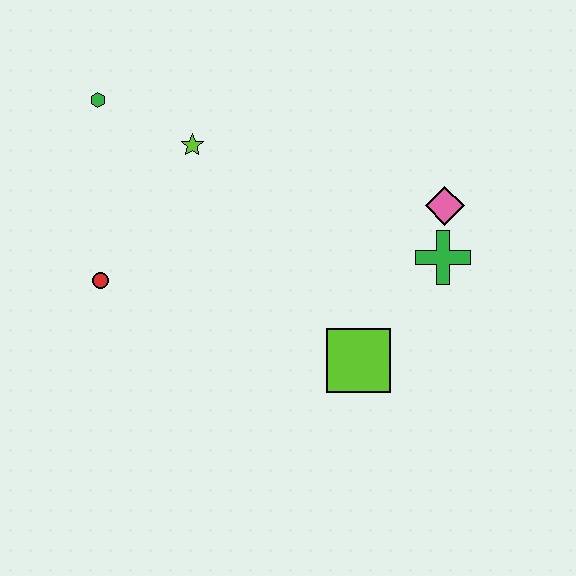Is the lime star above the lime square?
Yes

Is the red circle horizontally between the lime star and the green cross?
No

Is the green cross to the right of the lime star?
Yes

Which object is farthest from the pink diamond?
The green hexagon is farthest from the pink diamond.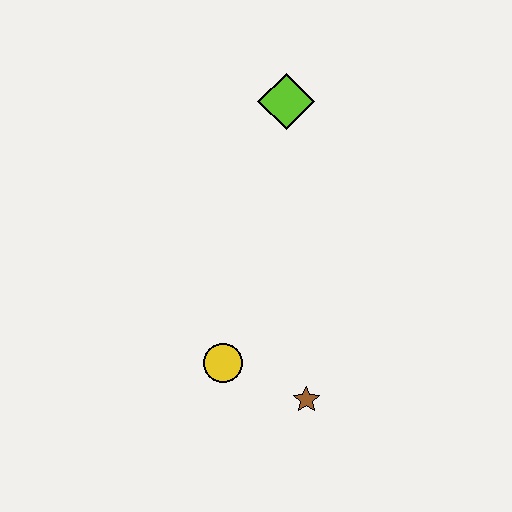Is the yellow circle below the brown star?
No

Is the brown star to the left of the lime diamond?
No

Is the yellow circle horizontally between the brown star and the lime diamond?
No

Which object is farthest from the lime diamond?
The brown star is farthest from the lime diamond.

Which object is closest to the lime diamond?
The yellow circle is closest to the lime diamond.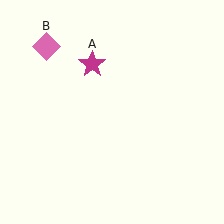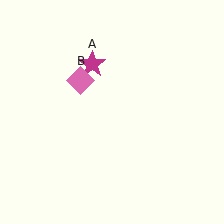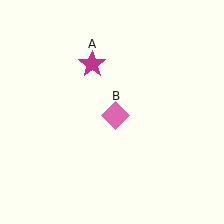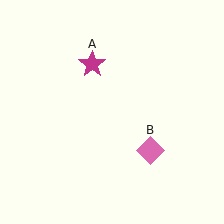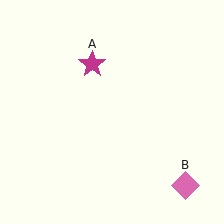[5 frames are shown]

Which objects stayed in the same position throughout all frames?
Magenta star (object A) remained stationary.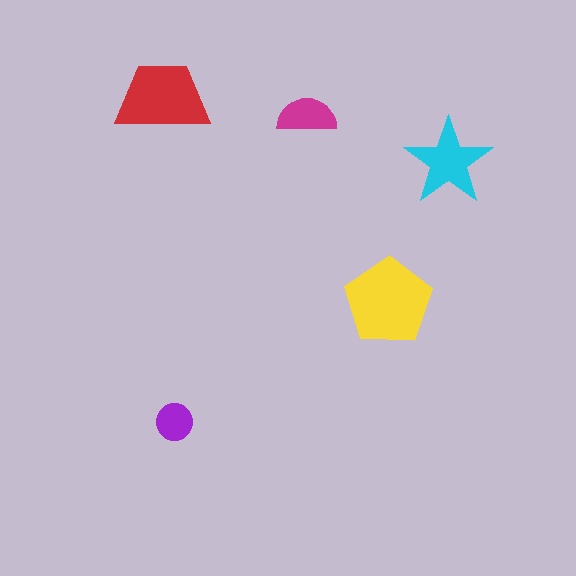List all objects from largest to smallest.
The yellow pentagon, the red trapezoid, the cyan star, the magenta semicircle, the purple circle.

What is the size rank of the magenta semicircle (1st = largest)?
4th.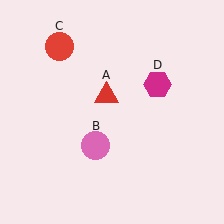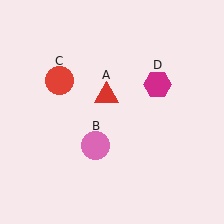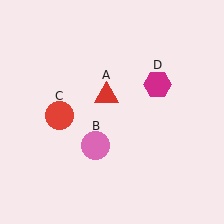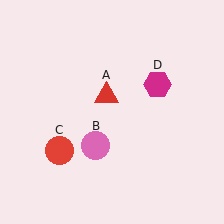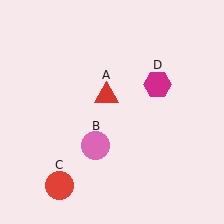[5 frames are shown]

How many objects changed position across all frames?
1 object changed position: red circle (object C).